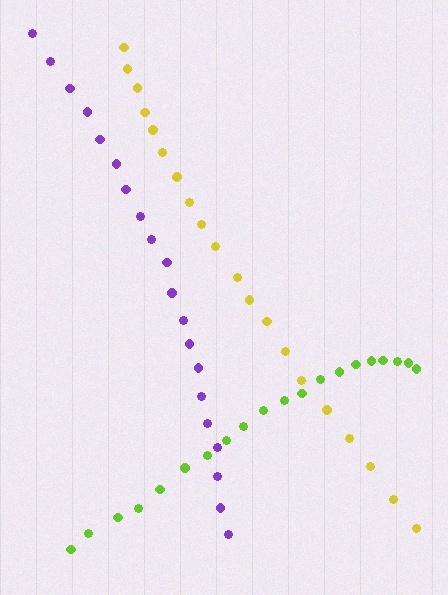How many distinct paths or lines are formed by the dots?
There are 3 distinct paths.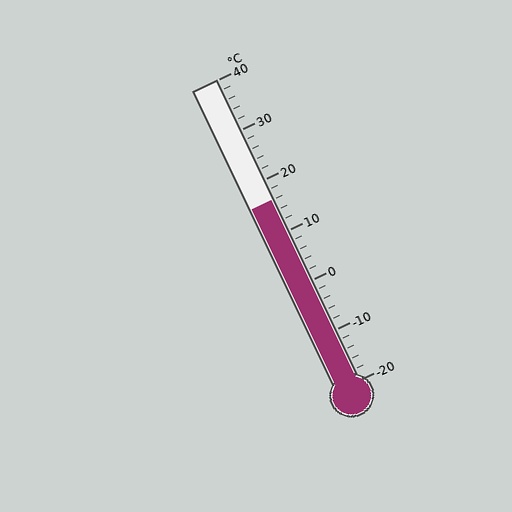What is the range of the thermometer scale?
The thermometer scale ranges from -20°C to 40°C.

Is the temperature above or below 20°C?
The temperature is below 20°C.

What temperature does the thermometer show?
The thermometer shows approximately 16°C.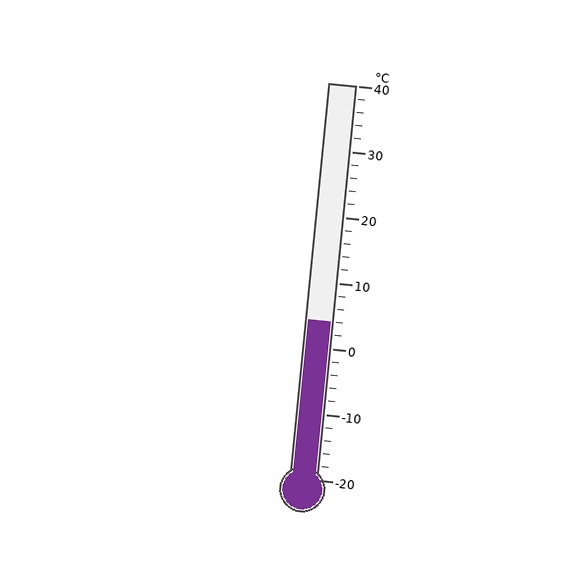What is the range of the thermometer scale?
The thermometer scale ranges from -20°C to 40°C.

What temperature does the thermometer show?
The thermometer shows approximately 4°C.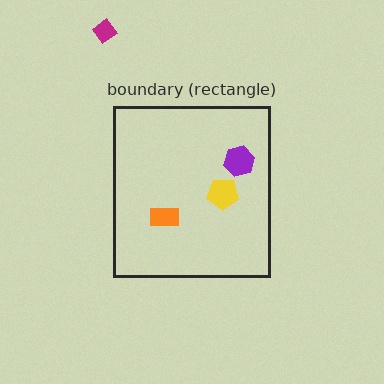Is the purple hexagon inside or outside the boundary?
Inside.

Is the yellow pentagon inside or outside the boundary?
Inside.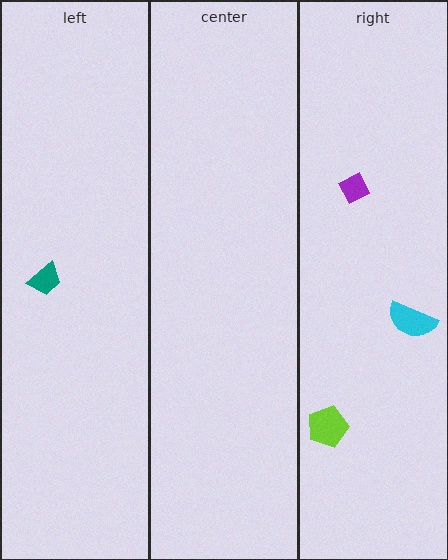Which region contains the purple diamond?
The right region.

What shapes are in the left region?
The teal trapezoid.